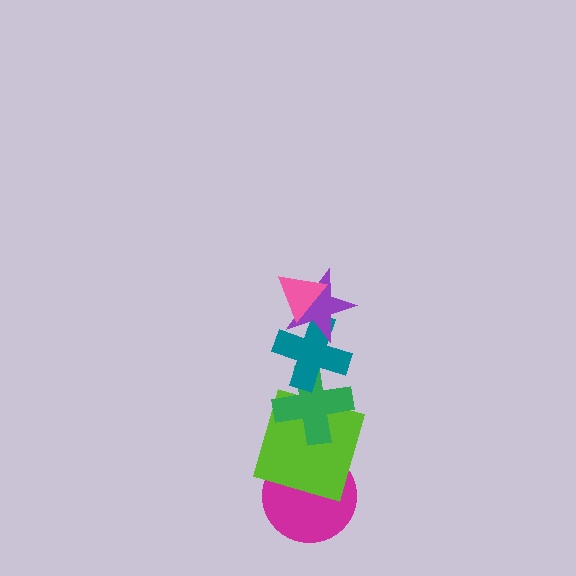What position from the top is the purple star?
The purple star is 2nd from the top.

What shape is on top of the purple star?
The pink triangle is on top of the purple star.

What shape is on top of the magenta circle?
The lime square is on top of the magenta circle.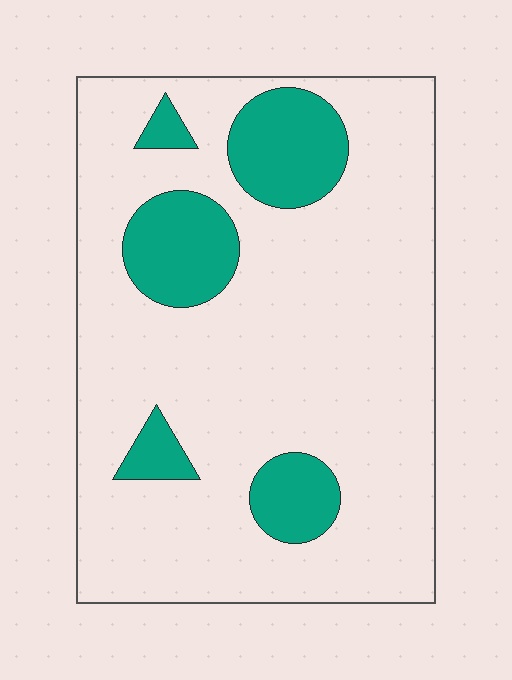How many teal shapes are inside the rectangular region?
5.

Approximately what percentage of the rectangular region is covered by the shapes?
Approximately 20%.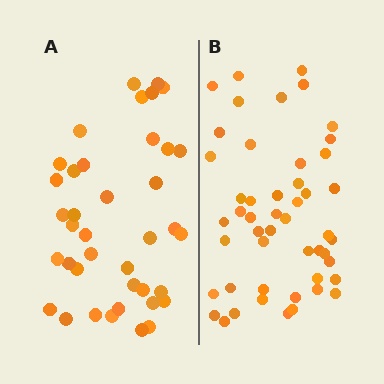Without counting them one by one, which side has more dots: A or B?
Region B (the right region) has more dots.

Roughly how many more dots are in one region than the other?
Region B has roughly 10 or so more dots than region A.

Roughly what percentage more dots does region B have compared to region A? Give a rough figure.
About 25% more.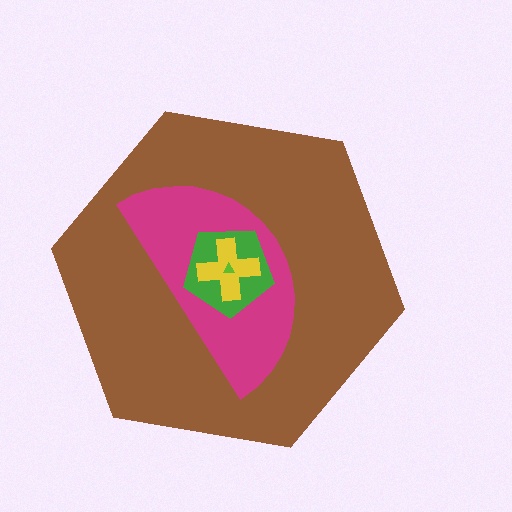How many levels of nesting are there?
5.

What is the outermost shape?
The brown hexagon.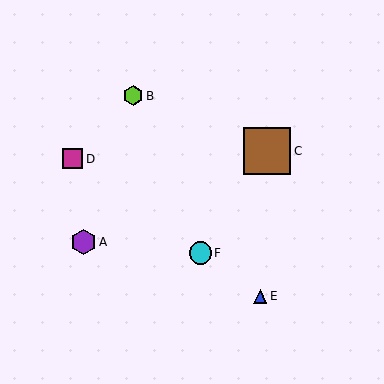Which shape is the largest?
The brown square (labeled C) is the largest.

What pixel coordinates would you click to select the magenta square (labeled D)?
Click at (72, 159) to select the magenta square D.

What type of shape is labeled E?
Shape E is a blue triangle.